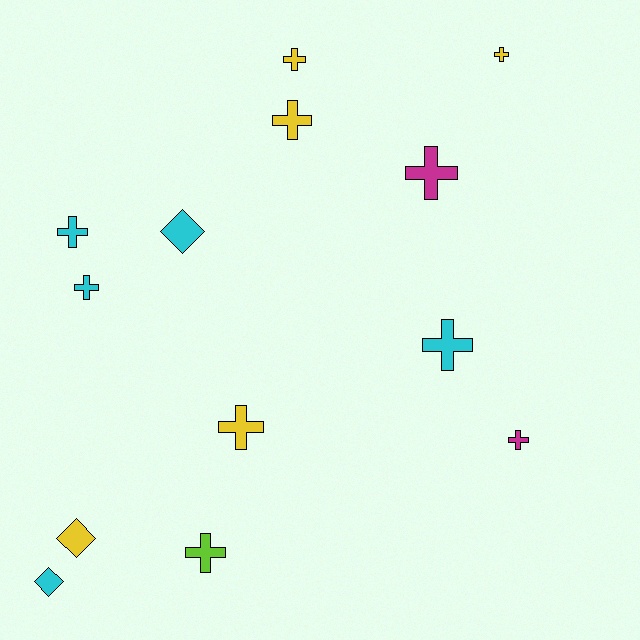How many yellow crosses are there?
There are 4 yellow crosses.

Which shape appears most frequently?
Cross, with 10 objects.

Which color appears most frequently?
Yellow, with 5 objects.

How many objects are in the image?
There are 13 objects.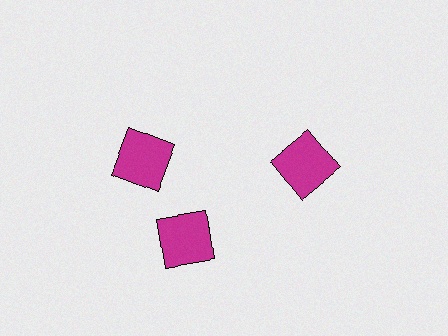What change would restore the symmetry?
The symmetry would be restored by rotating it back into even spacing with its neighbors so that all 3 squares sit at equal angles and equal distance from the center.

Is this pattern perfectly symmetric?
No. The 3 magenta squares are arranged in a ring, but one element near the 11 o'clock position is rotated out of alignment along the ring, breaking the 3-fold rotational symmetry.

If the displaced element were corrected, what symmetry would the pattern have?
It would have 3-fold rotational symmetry — the pattern would map onto itself every 120 degrees.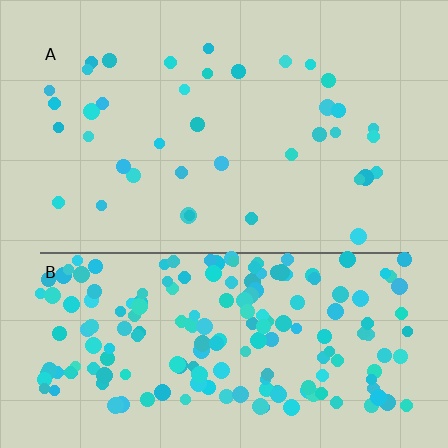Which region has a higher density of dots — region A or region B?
B (the bottom).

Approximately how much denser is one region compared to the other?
Approximately 5.0× — region B over region A.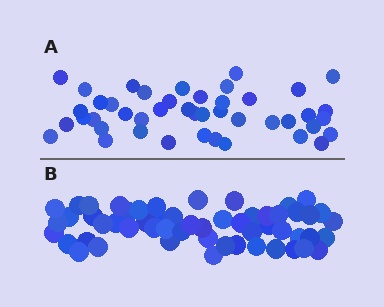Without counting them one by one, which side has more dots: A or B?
Region B (the bottom region) has more dots.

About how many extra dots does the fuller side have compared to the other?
Region B has roughly 12 or so more dots than region A.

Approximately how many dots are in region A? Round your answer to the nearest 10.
About 40 dots. (The exact count is 44, which rounds to 40.)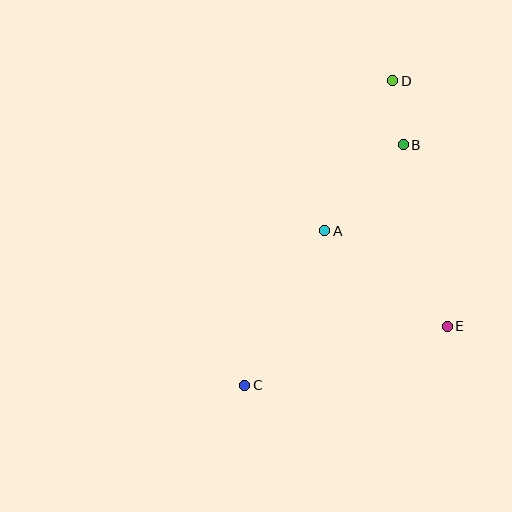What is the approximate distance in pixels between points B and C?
The distance between B and C is approximately 288 pixels.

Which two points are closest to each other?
Points B and D are closest to each other.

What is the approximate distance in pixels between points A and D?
The distance between A and D is approximately 164 pixels.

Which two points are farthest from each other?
Points C and D are farthest from each other.